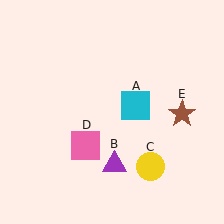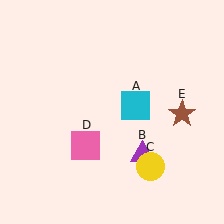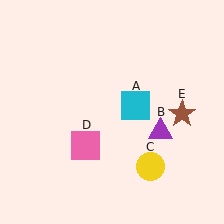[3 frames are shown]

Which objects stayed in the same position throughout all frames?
Cyan square (object A) and yellow circle (object C) and pink square (object D) and brown star (object E) remained stationary.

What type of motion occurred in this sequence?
The purple triangle (object B) rotated counterclockwise around the center of the scene.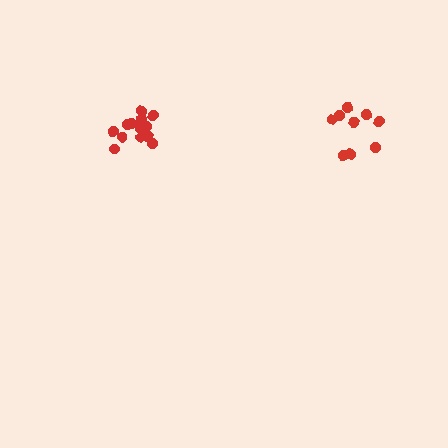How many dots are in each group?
Group 1: 14 dots, Group 2: 9 dots (23 total).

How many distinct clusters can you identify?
There are 2 distinct clusters.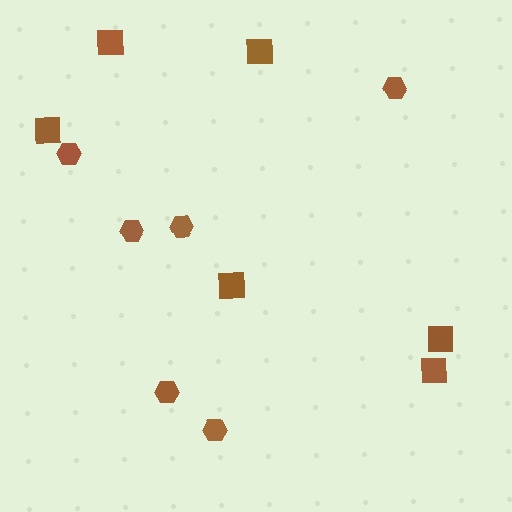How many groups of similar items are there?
There are 2 groups: one group of squares (6) and one group of hexagons (6).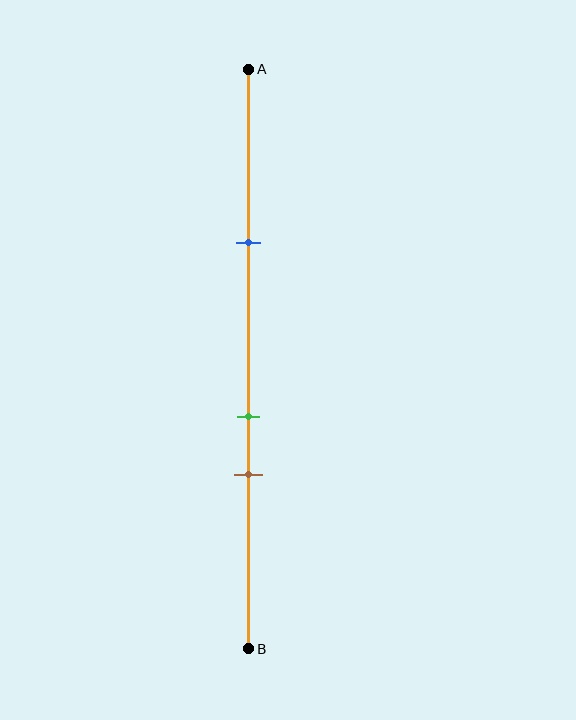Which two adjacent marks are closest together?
The green and brown marks are the closest adjacent pair.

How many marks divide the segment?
There are 3 marks dividing the segment.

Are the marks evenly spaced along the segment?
No, the marks are not evenly spaced.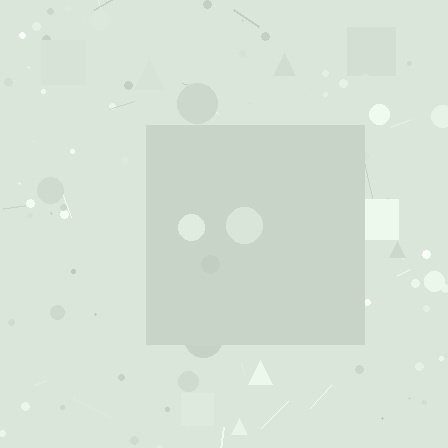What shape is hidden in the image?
A square is hidden in the image.